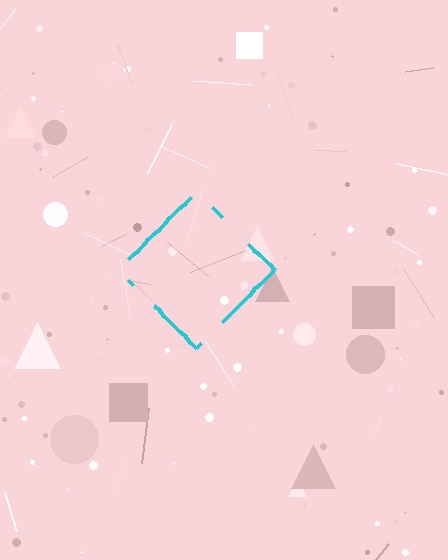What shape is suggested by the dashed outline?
The dashed outline suggests a diamond.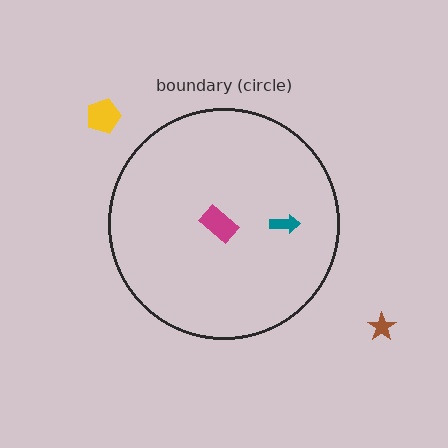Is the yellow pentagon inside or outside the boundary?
Outside.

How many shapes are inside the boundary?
2 inside, 2 outside.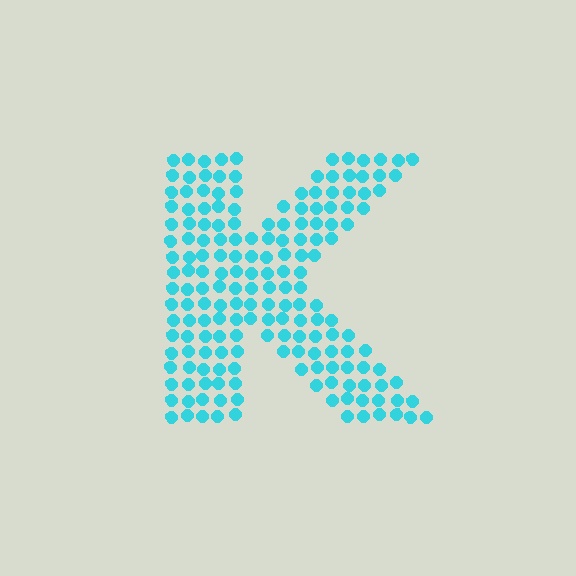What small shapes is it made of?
It is made of small circles.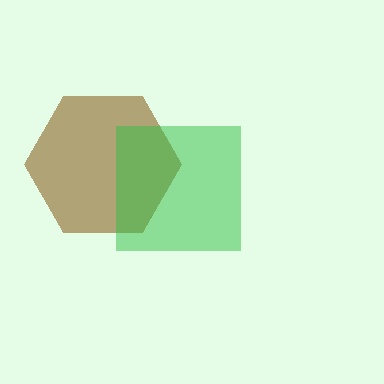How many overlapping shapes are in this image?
There are 2 overlapping shapes in the image.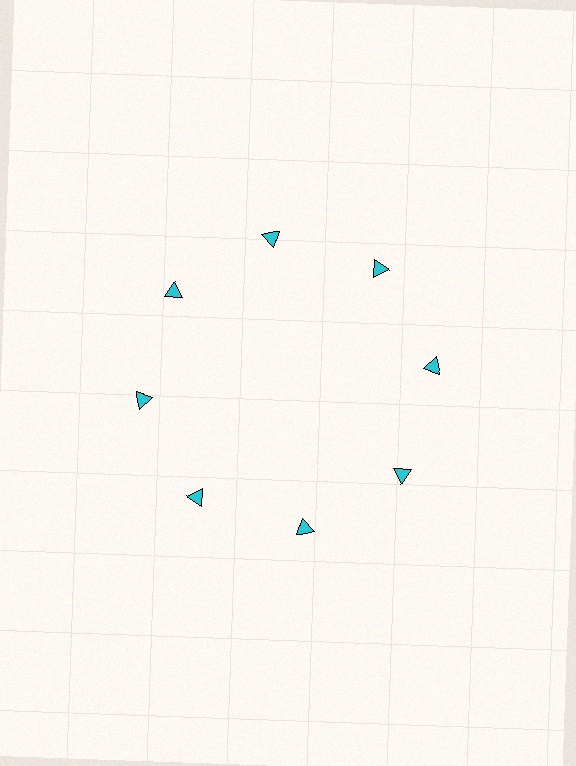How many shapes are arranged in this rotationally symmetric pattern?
There are 8 shapes, arranged in 8 groups of 1.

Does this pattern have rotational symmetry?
Yes, this pattern has 8-fold rotational symmetry. It looks the same after rotating 45 degrees around the center.